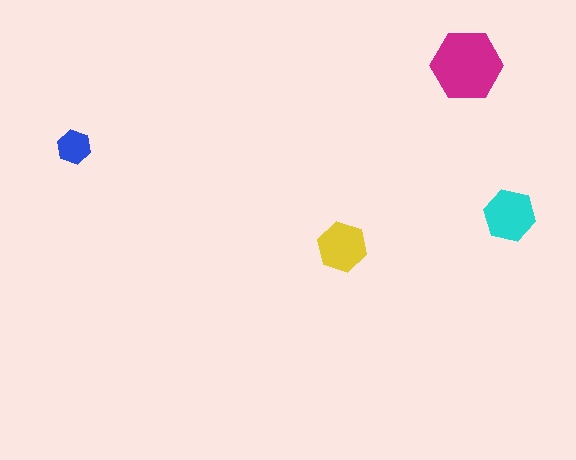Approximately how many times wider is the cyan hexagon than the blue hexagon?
About 1.5 times wider.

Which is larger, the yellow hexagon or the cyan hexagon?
The cyan one.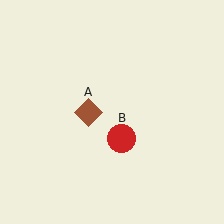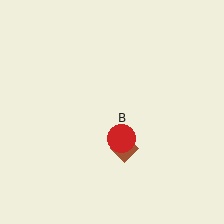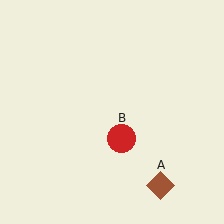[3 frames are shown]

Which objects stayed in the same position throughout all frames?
Red circle (object B) remained stationary.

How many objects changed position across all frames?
1 object changed position: brown diamond (object A).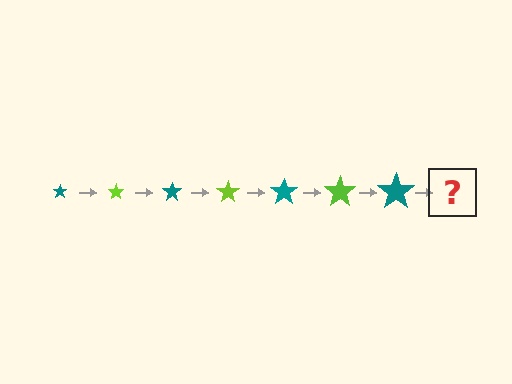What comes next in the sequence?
The next element should be a lime star, larger than the previous one.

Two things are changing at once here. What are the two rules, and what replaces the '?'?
The two rules are that the star grows larger each step and the color cycles through teal and lime. The '?' should be a lime star, larger than the previous one.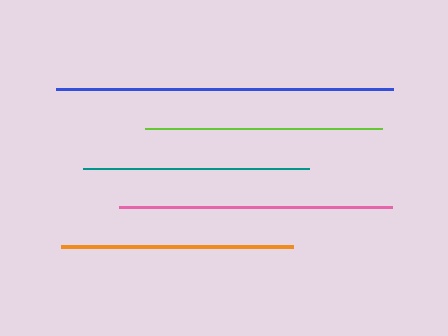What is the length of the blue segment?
The blue segment is approximately 337 pixels long.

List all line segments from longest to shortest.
From longest to shortest: blue, pink, lime, orange, teal.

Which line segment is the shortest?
The teal line is the shortest at approximately 226 pixels.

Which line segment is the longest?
The blue line is the longest at approximately 337 pixels.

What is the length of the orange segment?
The orange segment is approximately 232 pixels long.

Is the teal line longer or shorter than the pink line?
The pink line is longer than the teal line.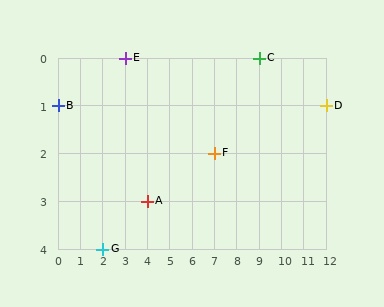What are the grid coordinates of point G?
Point G is at grid coordinates (2, 4).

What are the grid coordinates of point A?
Point A is at grid coordinates (4, 3).